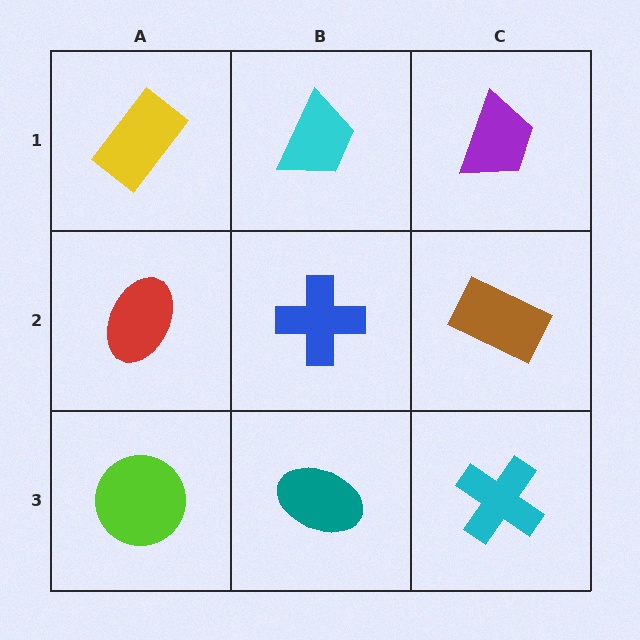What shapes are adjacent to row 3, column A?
A red ellipse (row 2, column A), a teal ellipse (row 3, column B).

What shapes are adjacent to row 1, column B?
A blue cross (row 2, column B), a yellow rectangle (row 1, column A), a purple trapezoid (row 1, column C).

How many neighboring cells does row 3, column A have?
2.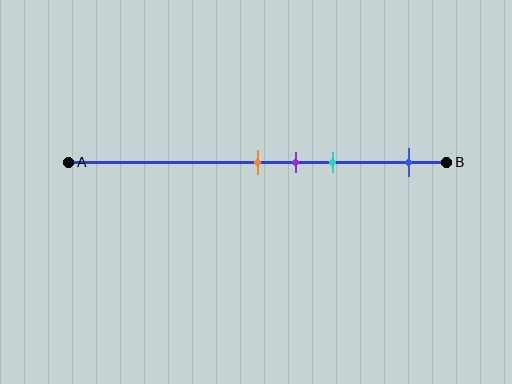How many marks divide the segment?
There are 4 marks dividing the segment.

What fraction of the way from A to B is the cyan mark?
The cyan mark is approximately 70% (0.7) of the way from A to B.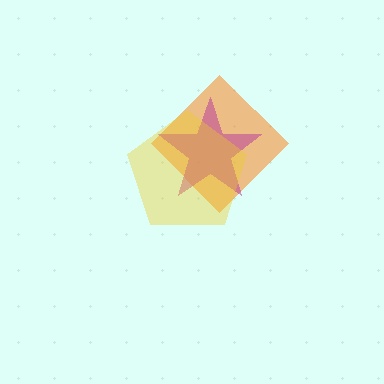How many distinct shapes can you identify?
There are 3 distinct shapes: an orange diamond, a magenta star, a yellow pentagon.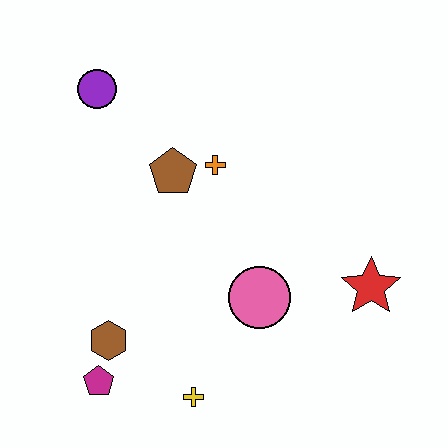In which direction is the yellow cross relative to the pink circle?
The yellow cross is below the pink circle.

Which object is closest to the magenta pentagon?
The brown hexagon is closest to the magenta pentagon.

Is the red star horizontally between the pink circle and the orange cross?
No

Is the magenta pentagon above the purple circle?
No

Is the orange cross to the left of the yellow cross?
No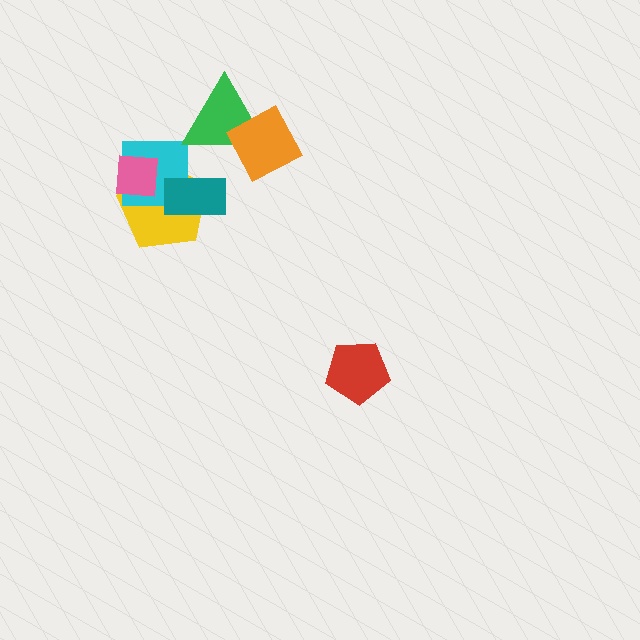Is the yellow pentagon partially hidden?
Yes, it is partially covered by another shape.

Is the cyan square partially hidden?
Yes, it is partially covered by another shape.